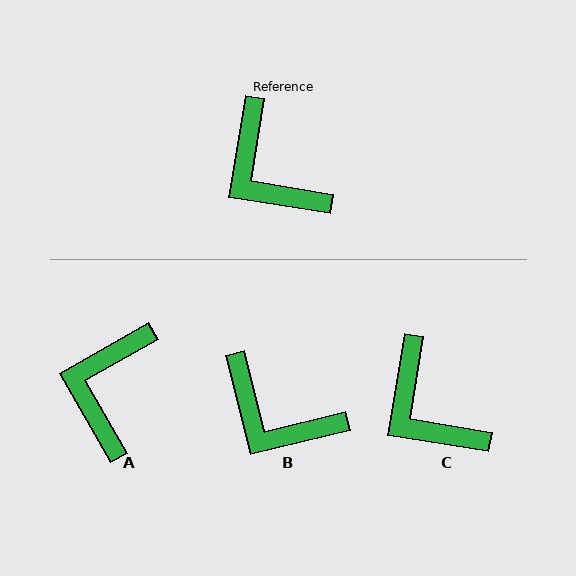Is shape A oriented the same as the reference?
No, it is off by about 51 degrees.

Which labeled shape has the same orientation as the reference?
C.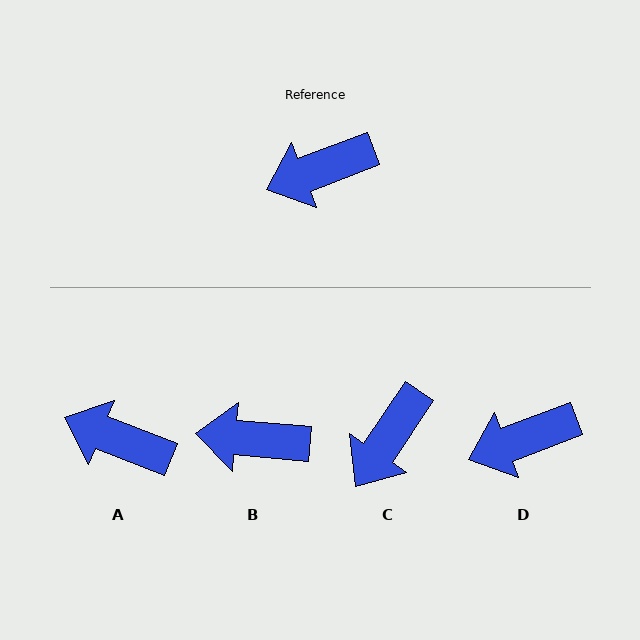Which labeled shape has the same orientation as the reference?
D.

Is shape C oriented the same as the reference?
No, it is off by about 35 degrees.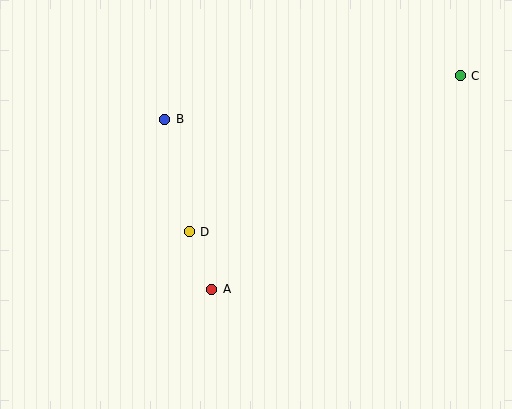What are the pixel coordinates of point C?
Point C is at (460, 76).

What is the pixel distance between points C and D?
The distance between C and D is 312 pixels.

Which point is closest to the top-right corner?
Point C is closest to the top-right corner.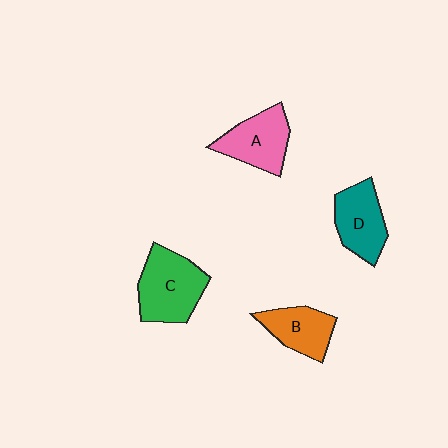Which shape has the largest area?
Shape C (green).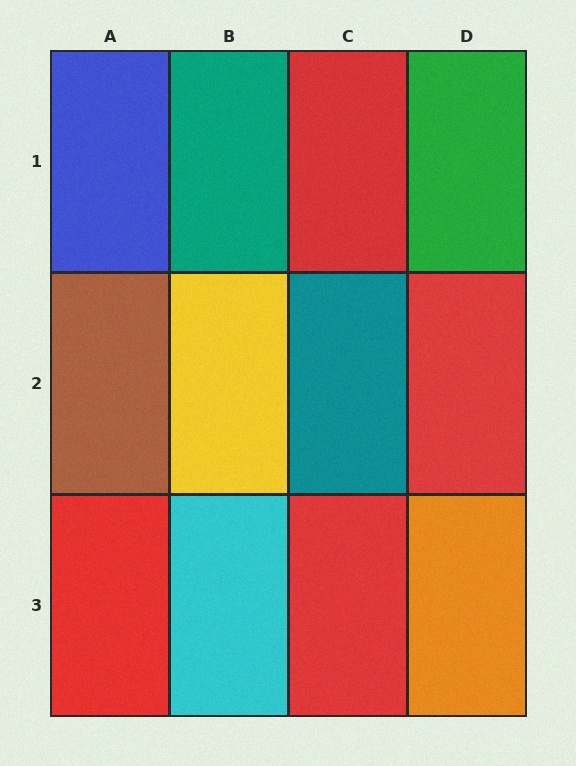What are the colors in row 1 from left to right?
Blue, teal, red, green.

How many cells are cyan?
1 cell is cyan.